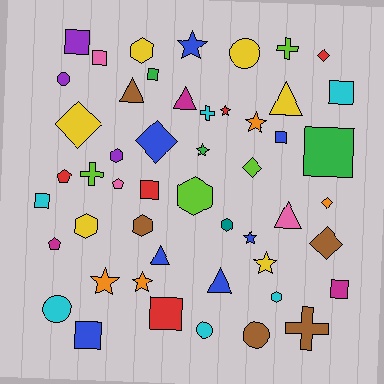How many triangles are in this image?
There are 6 triangles.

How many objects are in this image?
There are 50 objects.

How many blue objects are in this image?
There are 7 blue objects.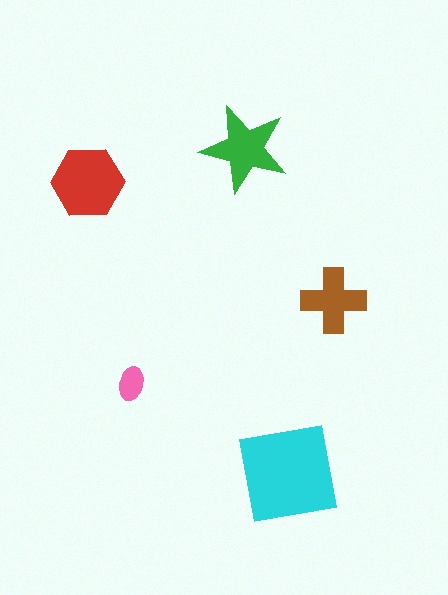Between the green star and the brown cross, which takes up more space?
The green star.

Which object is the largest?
The cyan square.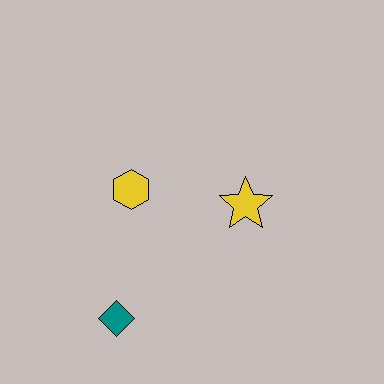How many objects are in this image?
There are 3 objects.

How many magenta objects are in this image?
There are no magenta objects.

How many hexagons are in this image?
There is 1 hexagon.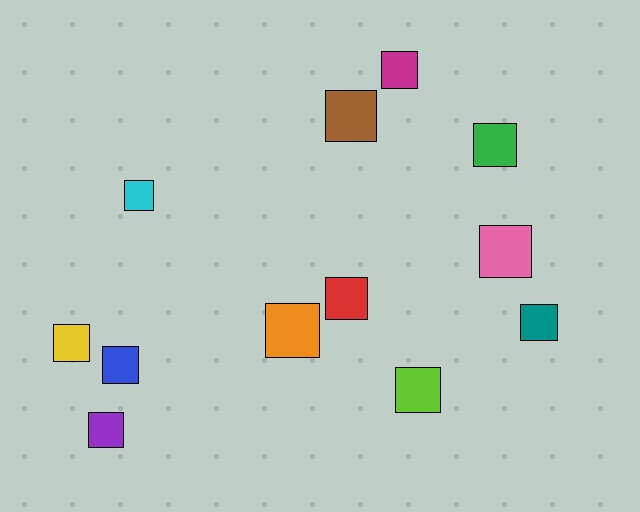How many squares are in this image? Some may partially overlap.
There are 12 squares.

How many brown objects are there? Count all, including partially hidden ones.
There is 1 brown object.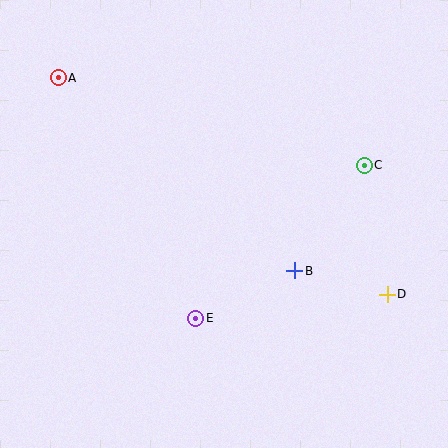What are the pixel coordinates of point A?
Point A is at (58, 78).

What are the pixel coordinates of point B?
Point B is at (295, 271).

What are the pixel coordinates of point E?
Point E is at (196, 318).